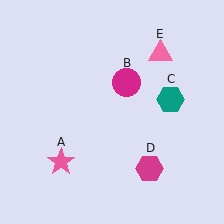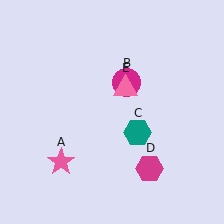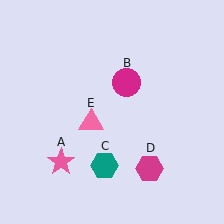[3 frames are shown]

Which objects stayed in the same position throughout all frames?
Pink star (object A) and magenta circle (object B) and magenta hexagon (object D) remained stationary.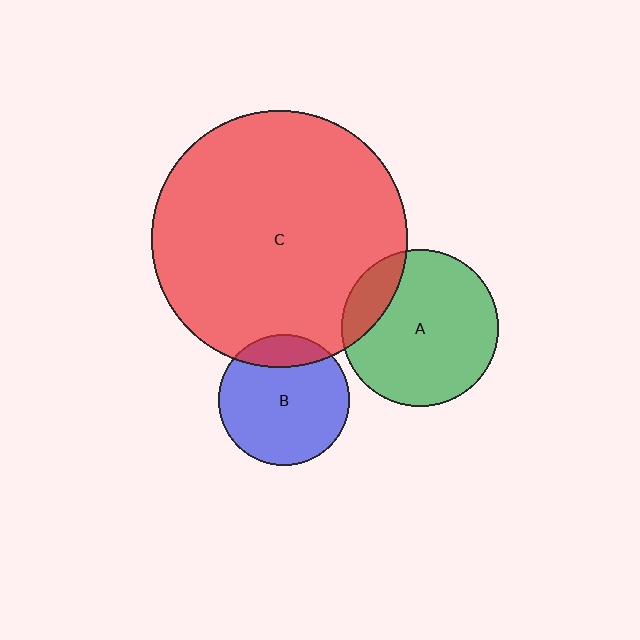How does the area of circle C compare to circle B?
Approximately 3.8 times.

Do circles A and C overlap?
Yes.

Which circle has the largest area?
Circle C (red).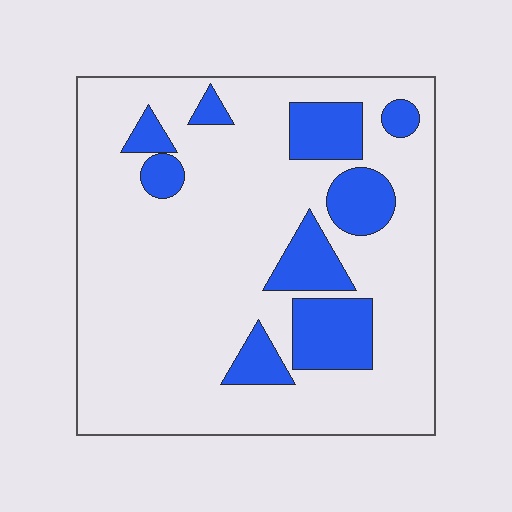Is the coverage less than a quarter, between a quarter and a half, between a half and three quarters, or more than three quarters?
Less than a quarter.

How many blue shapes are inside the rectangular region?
9.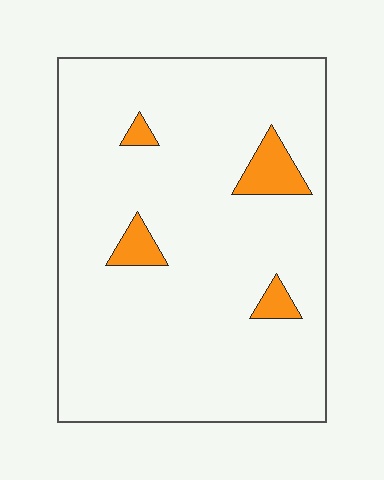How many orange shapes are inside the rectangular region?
4.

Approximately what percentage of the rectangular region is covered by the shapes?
Approximately 5%.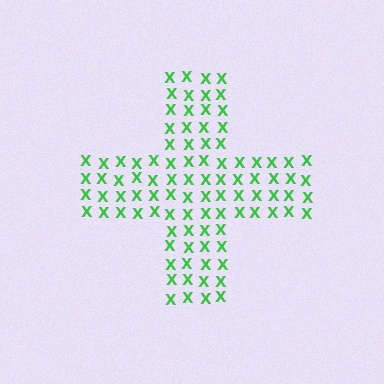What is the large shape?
The large shape is a cross.